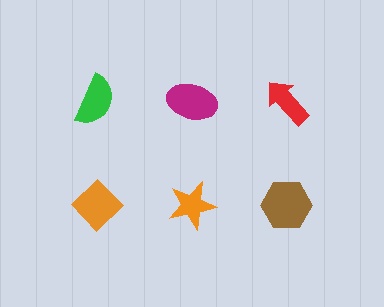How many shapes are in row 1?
3 shapes.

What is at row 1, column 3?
A red arrow.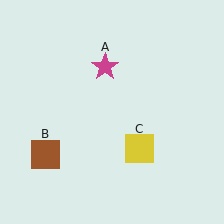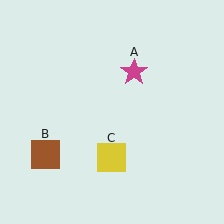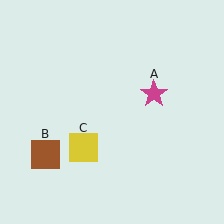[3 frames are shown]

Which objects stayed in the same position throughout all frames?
Brown square (object B) remained stationary.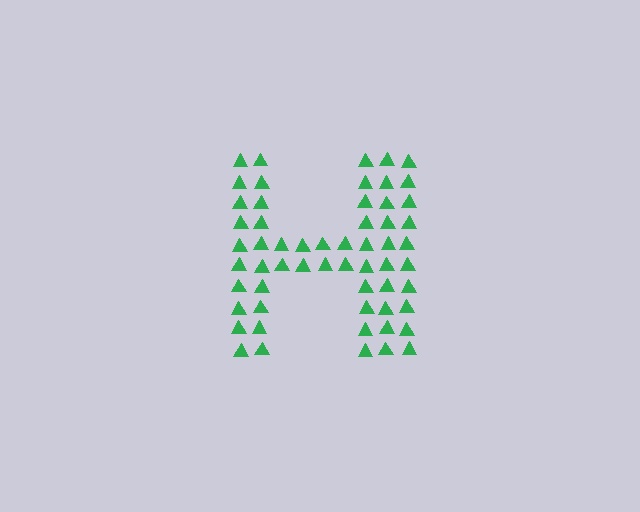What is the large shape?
The large shape is the letter H.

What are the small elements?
The small elements are triangles.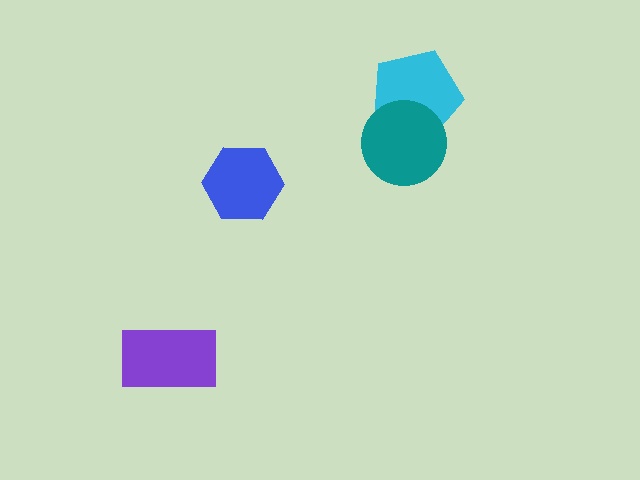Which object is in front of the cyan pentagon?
The teal circle is in front of the cyan pentagon.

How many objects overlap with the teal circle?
1 object overlaps with the teal circle.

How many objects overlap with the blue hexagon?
0 objects overlap with the blue hexagon.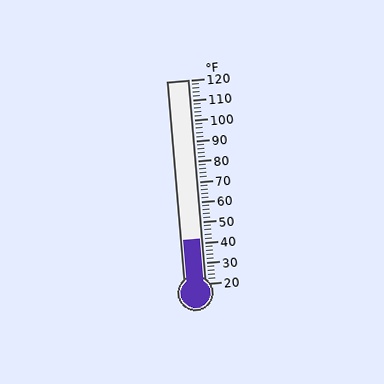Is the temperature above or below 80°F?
The temperature is below 80°F.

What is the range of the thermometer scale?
The thermometer scale ranges from 20°F to 120°F.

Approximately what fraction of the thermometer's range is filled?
The thermometer is filled to approximately 20% of its range.